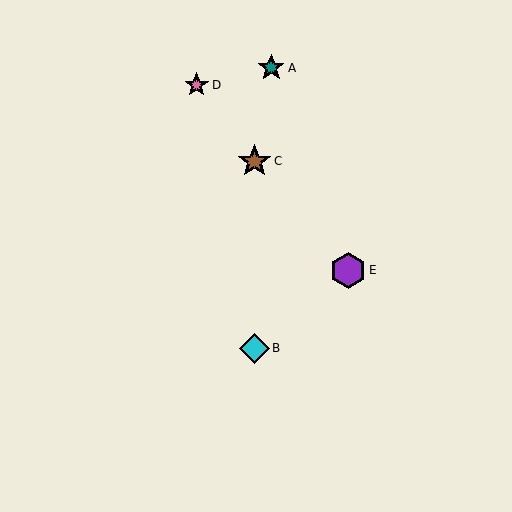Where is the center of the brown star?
The center of the brown star is at (255, 161).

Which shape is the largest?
The purple hexagon (labeled E) is the largest.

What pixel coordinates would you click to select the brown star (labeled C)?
Click at (255, 161) to select the brown star C.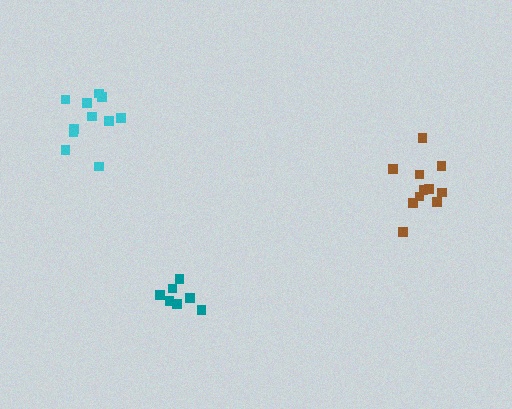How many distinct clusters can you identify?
There are 3 distinct clusters.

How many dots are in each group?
Group 1: 11 dots, Group 2: 11 dots, Group 3: 7 dots (29 total).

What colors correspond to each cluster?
The clusters are colored: brown, cyan, teal.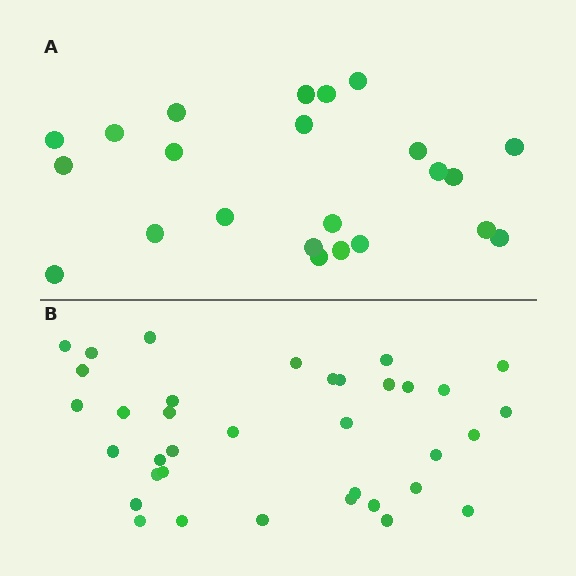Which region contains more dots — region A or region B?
Region B (the bottom region) has more dots.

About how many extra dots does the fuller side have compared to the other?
Region B has approximately 15 more dots than region A.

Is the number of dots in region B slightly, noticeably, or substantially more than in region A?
Region B has substantially more. The ratio is roughly 1.6 to 1.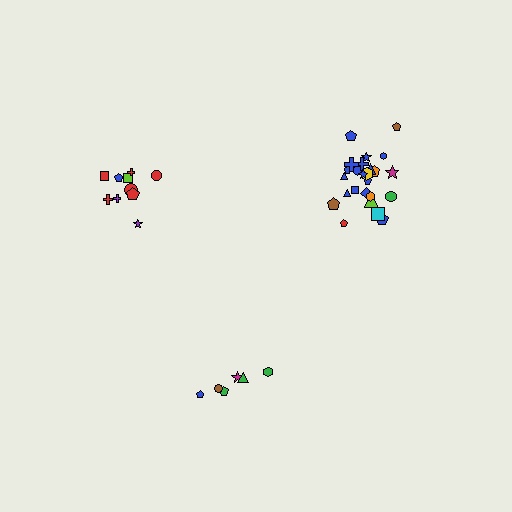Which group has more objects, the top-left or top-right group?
The top-right group.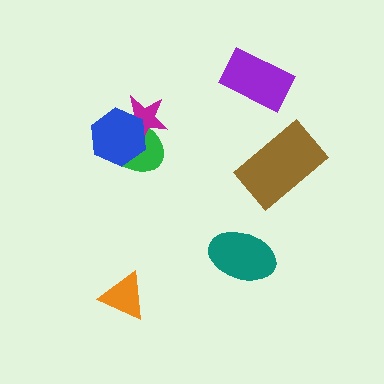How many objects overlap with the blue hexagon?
2 objects overlap with the blue hexagon.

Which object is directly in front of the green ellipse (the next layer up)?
The magenta star is directly in front of the green ellipse.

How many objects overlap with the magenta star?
2 objects overlap with the magenta star.